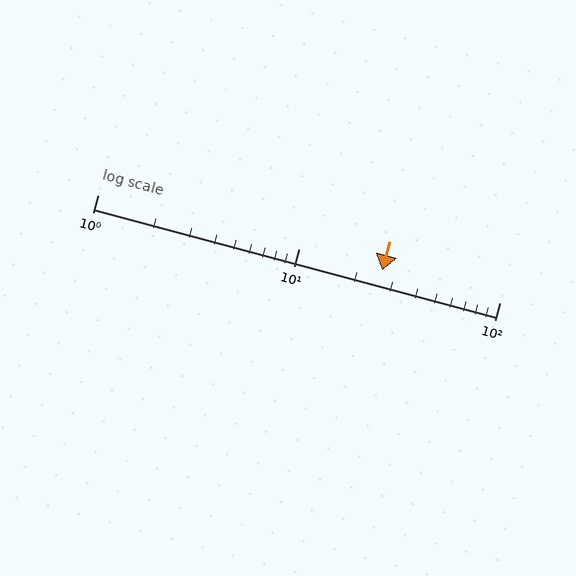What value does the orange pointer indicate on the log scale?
The pointer indicates approximately 26.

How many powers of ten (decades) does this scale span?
The scale spans 2 decades, from 1 to 100.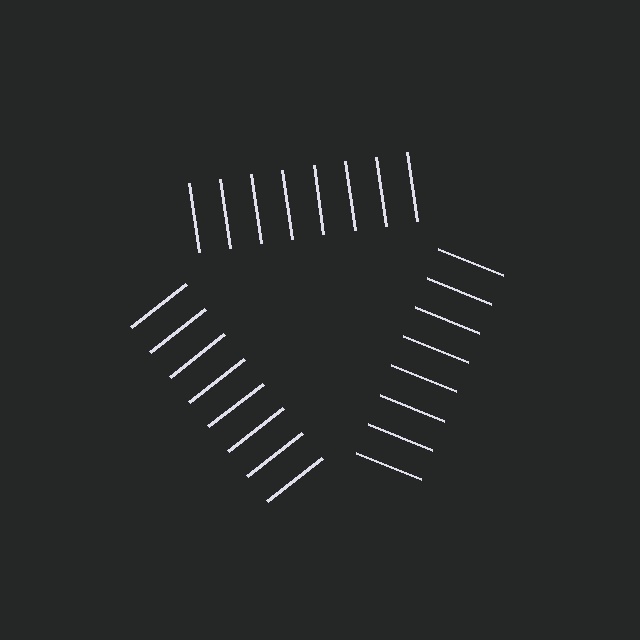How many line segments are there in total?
24 — 8 along each of the 3 edges.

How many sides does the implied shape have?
3 sides — the line-ends trace a triangle.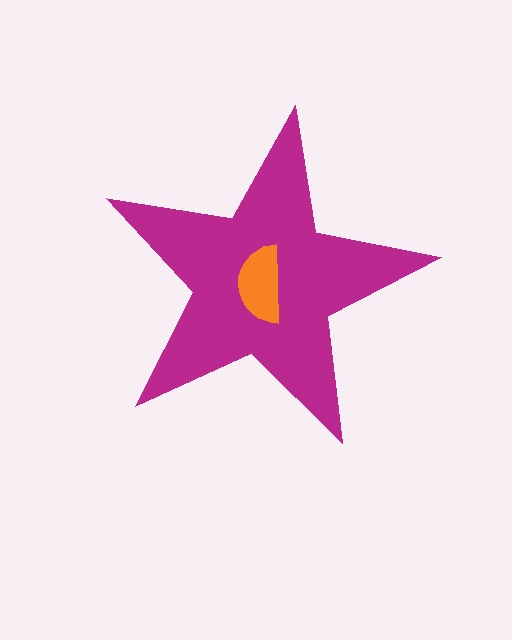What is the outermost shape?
The magenta star.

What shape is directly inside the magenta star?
The orange semicircle.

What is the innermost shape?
The orange semicircle.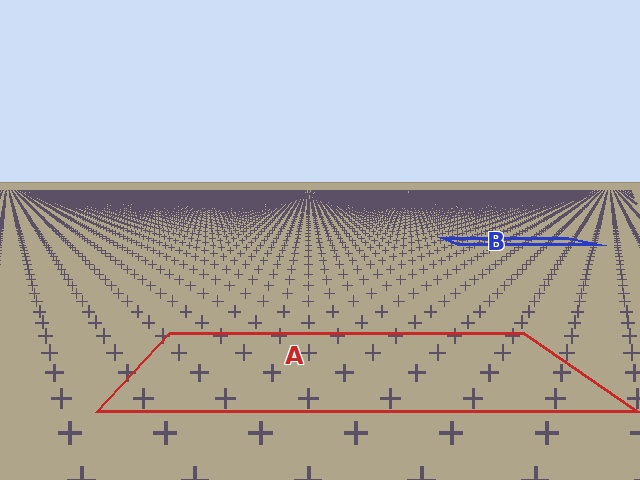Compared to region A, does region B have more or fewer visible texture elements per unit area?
Region B has more texture elements per unit area — they are packed more densely because it is farther away.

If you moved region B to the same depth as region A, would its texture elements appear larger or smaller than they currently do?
They would appear larger. At a closer depth, the same texture elements are projected at a bigger on-screen size.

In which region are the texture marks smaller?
The texture marks are smaller in region B, because it is farther away.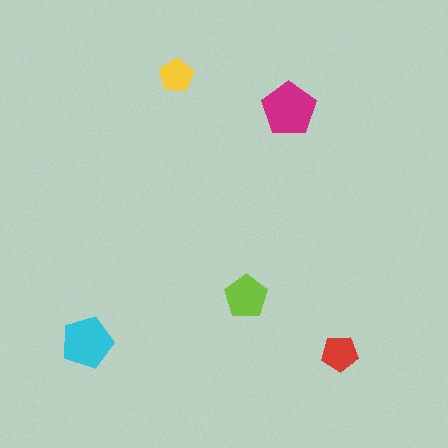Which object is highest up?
The yellow pentagon is topmost.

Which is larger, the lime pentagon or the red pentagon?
The lime one.